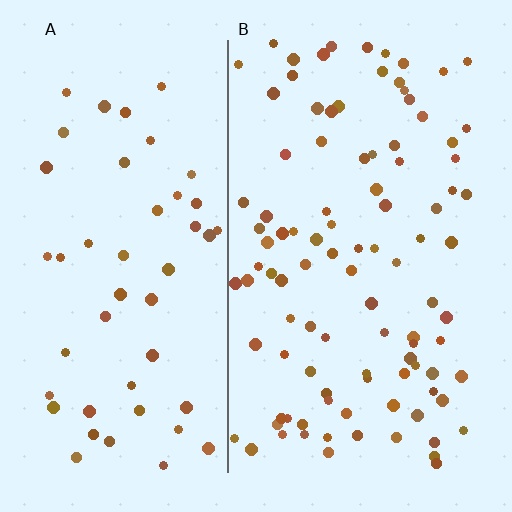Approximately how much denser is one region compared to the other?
Approximately 2.0× — region B over region A.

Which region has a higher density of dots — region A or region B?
B (the right).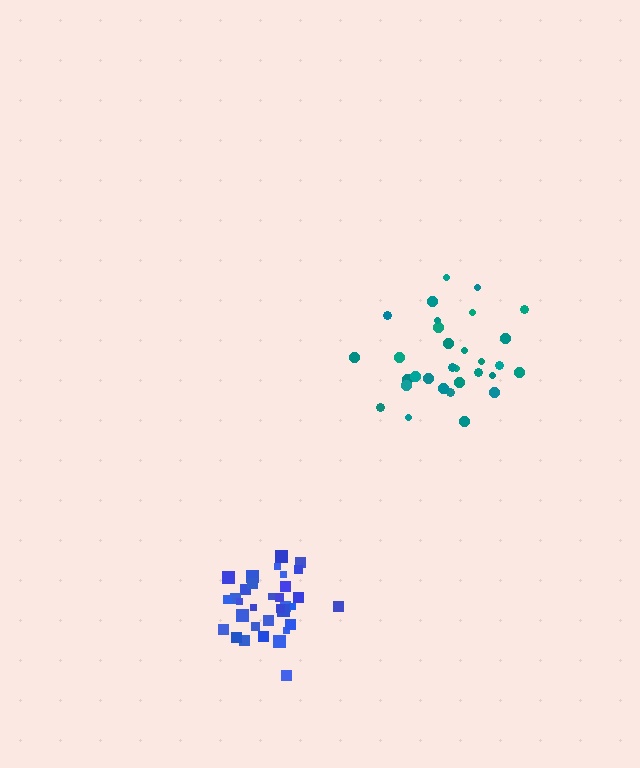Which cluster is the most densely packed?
Blue.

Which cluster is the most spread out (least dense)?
Teal.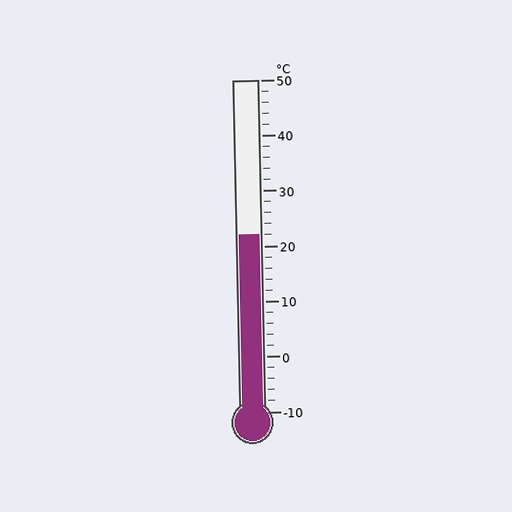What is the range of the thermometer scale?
The thermometer scale ranges from -10°C to 50°C.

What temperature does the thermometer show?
The thermometer shows approximately 22°C.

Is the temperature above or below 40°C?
The temperature is below 40°C.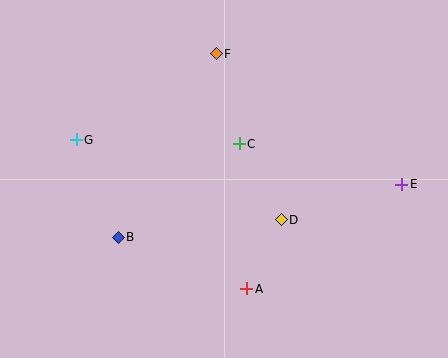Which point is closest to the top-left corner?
Point G is closest to the top-left corner.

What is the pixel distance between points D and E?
The distance between D and E is 125 pixels.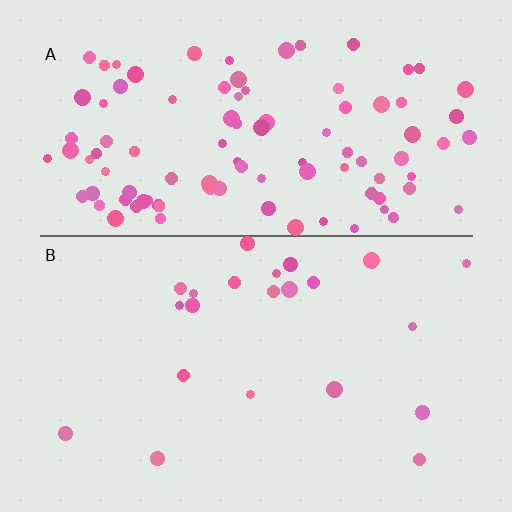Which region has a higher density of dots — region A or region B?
A (the top).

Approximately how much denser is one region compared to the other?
Approximately 4.6× — region A over region B.